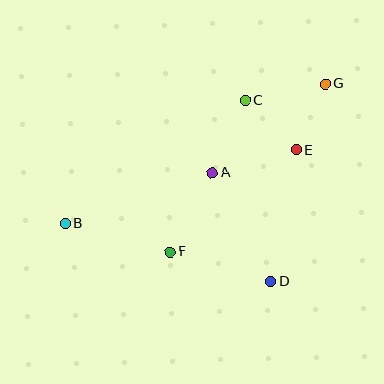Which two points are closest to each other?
Points C and E are closest to each other.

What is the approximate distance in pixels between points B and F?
The distance between B and F is approximately 109 pixels.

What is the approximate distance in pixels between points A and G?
The distance between A and G is approximately 144 pixels.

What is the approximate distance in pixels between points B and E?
The distance between B and E is approximately 243 pixels.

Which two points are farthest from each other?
Points B and G are farthest from each other.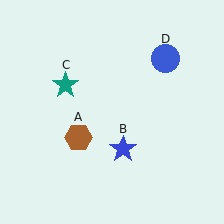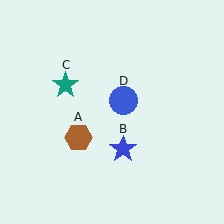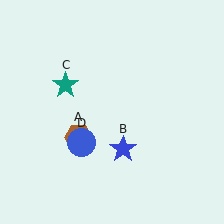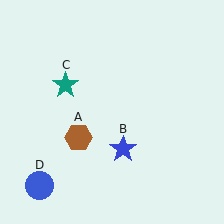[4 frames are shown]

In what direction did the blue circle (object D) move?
The blue circle (object D) moved down and to the left.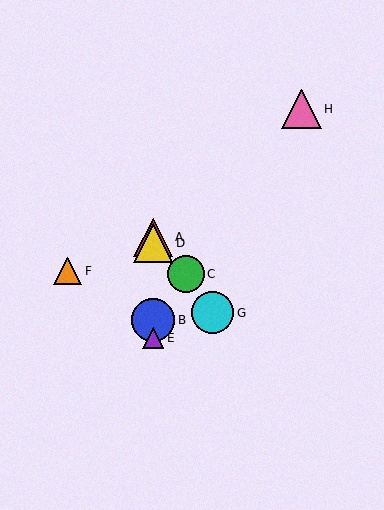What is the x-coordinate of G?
Object G is at x≈213.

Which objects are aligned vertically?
Objects A, B, D, E are aligned vertically.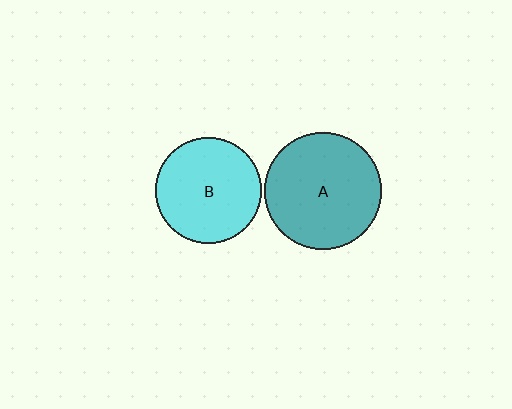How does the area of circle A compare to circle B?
Approximately 1.2 times.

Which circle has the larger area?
Circle A (teal).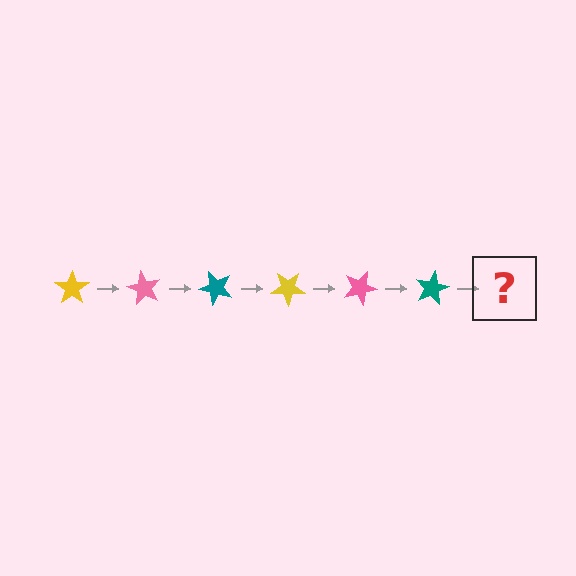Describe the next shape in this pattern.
It should be a yellow star, rotated 360 degrees from the start.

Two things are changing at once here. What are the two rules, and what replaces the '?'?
The two rules are that it rotates 60 degrees each step and the color cycles through yellow, pink, and teal. The '?' should be a yellow star, rotated 360 degrees from the start.